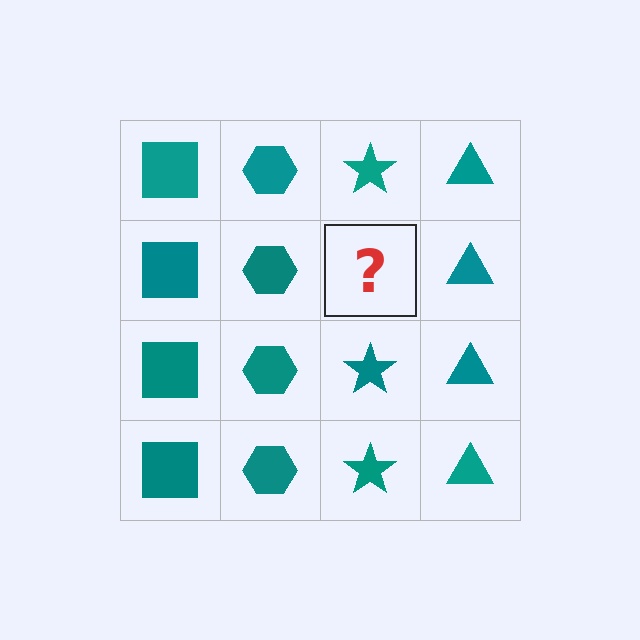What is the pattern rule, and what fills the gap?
The rule is that each column has a consistent shape. The gap should be filled with a teal star.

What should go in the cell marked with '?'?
The missing cell should contain a teal star.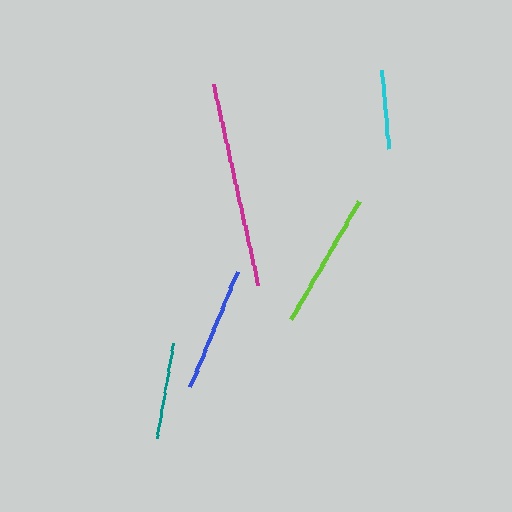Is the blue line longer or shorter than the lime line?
The lime line is longer than the blue line.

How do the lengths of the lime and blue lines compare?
The lime and blue lines are approximately the same length.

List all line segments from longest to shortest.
From longest to shortest: magenta, lime, blue, teal, cyan.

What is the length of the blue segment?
The blue segment is approximately 125 pixels long.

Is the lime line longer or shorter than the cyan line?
The lime line is longer than the cyan line.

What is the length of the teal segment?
The teal segment is approximately 97 pixels long.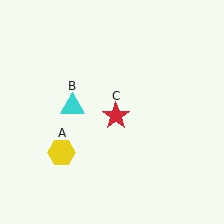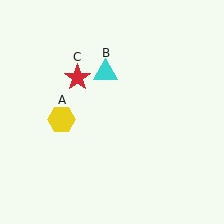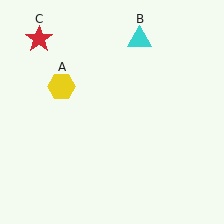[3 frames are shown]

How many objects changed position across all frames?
3 objects changed position: yellow hexagon (object A), cyan triangle (object B), red star (object C).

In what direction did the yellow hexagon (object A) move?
The yellow hexagon (object A) moved up.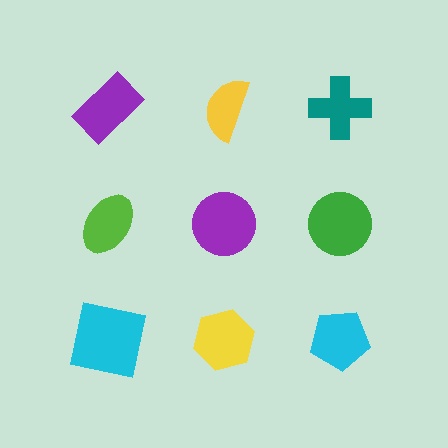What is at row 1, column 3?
A teal cross.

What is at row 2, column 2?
A purple circle.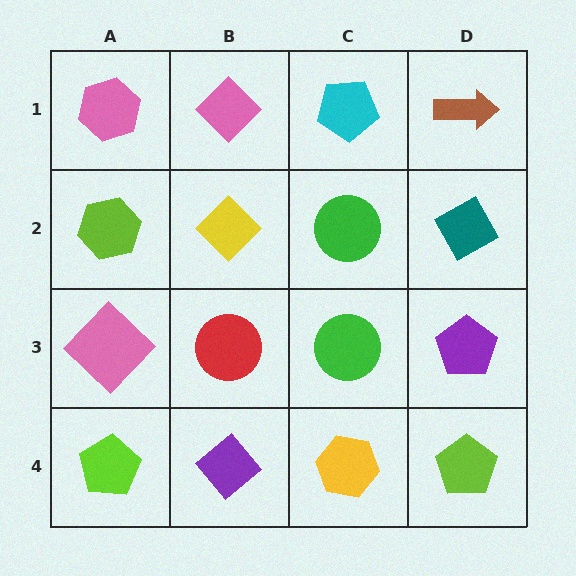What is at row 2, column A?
A lime hexagon.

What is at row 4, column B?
A purple diamond.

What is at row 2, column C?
A green circle.